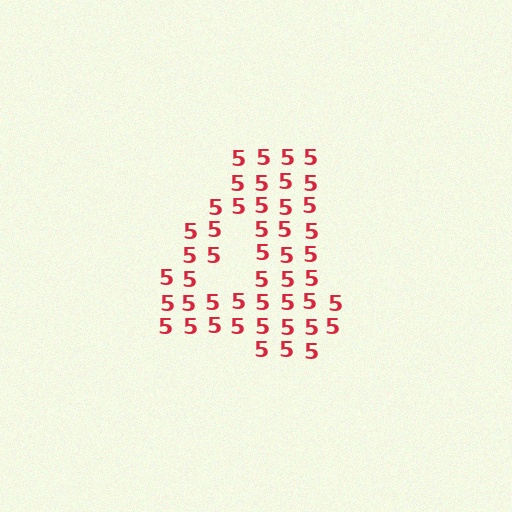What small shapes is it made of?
It is made of small digit 5's.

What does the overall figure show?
The overall figure shows the digit 4.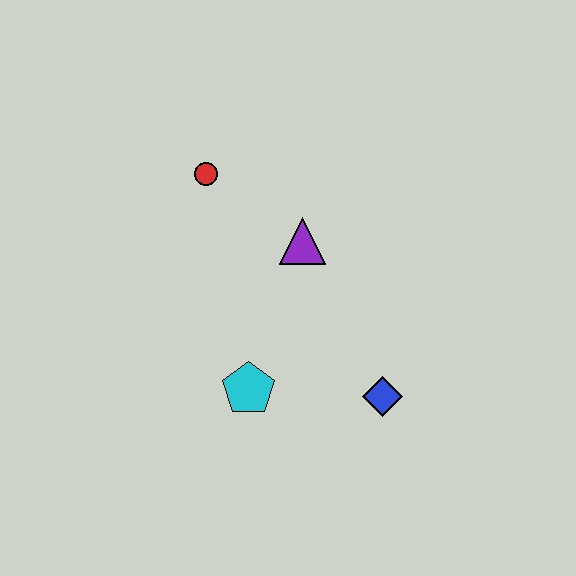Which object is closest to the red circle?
The purple triangle is closest to the red circle.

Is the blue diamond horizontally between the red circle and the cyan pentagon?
No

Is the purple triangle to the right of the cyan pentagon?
Yes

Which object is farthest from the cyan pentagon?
The red circle is farthest from the cyan pentagon.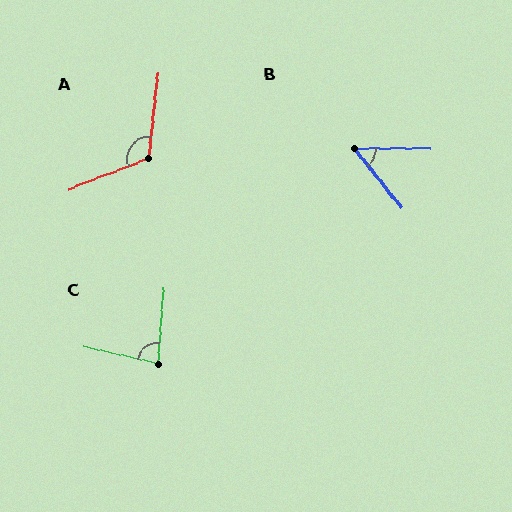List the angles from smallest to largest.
B (52°), C (82°), A (118°).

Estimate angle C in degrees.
Approximately 82 degrees.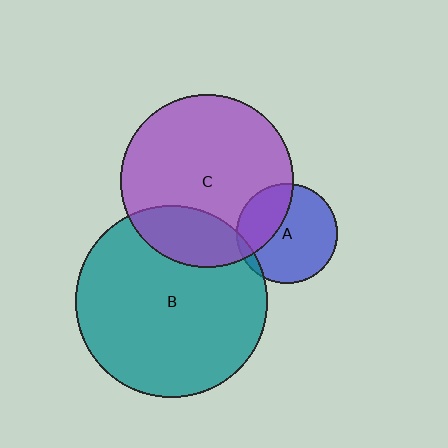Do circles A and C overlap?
Yes.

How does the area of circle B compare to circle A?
Approximately 3.6 times.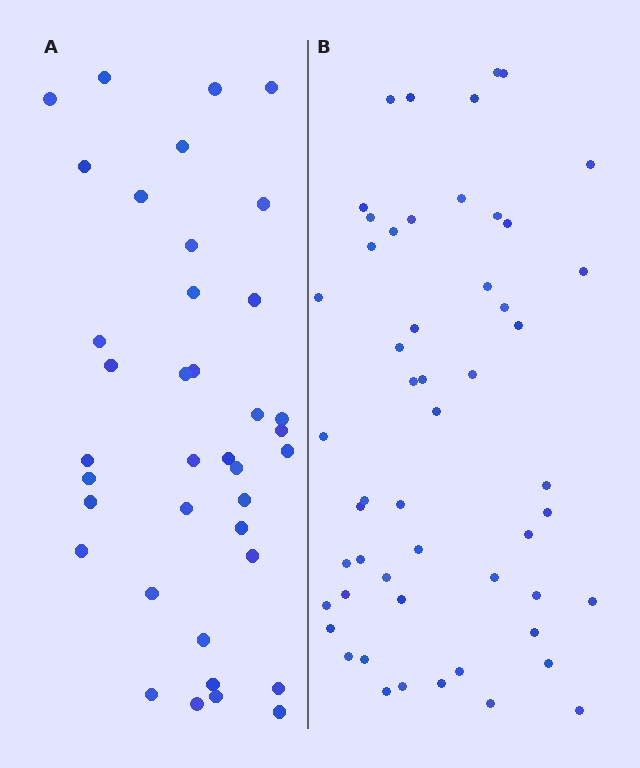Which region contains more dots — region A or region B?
Region B (the right region) has more dots.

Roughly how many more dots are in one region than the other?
Region B has approximately 15 more dots than region A.